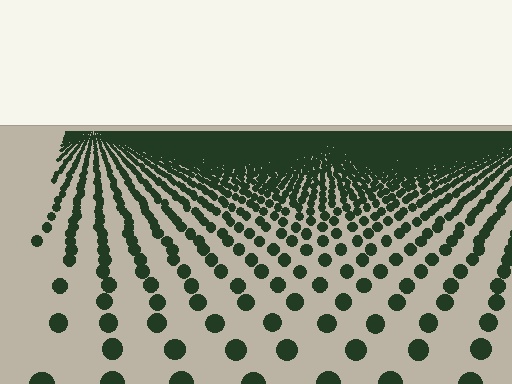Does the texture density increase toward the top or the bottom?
Density increases toward the top.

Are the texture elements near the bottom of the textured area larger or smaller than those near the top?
Larger. Near the bottom, elements are closer to the viewer and appear at a bigger on-screen size.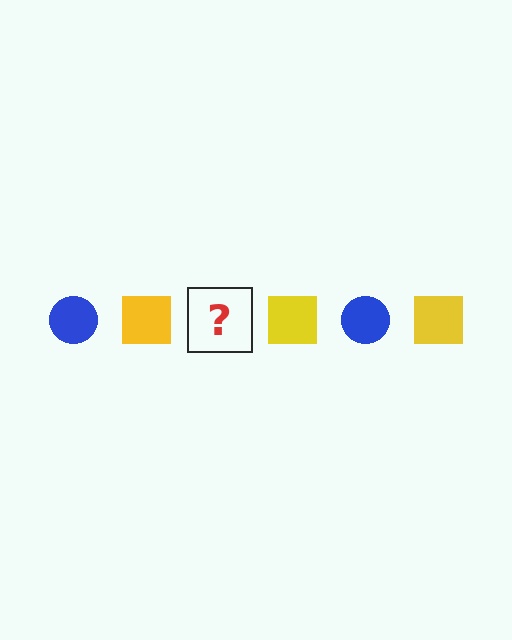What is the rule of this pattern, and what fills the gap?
The rule is that the pattern alternates between blue circle and yellow square. The gap should be filled with a blue circle.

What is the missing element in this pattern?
The missing element is a blue circle.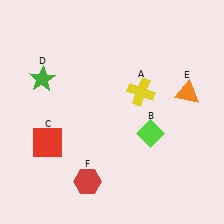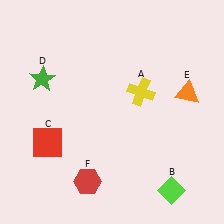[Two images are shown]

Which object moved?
The lime diamond (B) moved down.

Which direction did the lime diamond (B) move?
The lime diamond (B) moved down.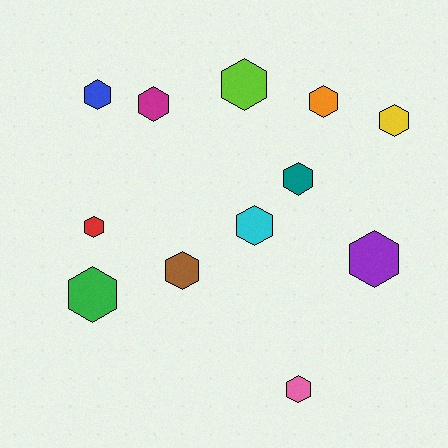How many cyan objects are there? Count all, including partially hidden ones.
There is 1 cyan object.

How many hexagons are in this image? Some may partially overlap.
There are 12 hexagons.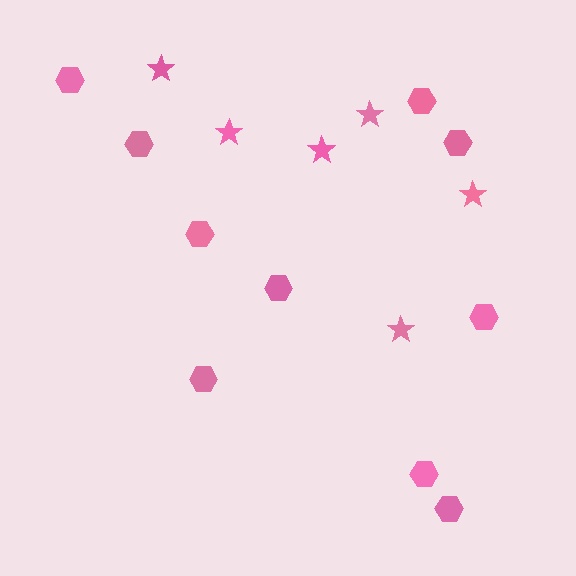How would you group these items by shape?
There are 2 groups: one group of hexagons (10) and one group of stars (6).